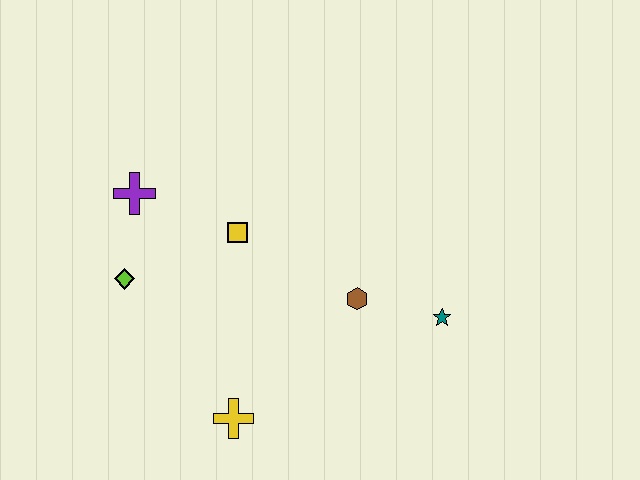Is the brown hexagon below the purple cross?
Yes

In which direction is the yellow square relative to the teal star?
The yellow square is to the left of the teal star.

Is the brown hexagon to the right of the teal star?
No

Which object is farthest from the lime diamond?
The teal star is farthest from the lime diamond.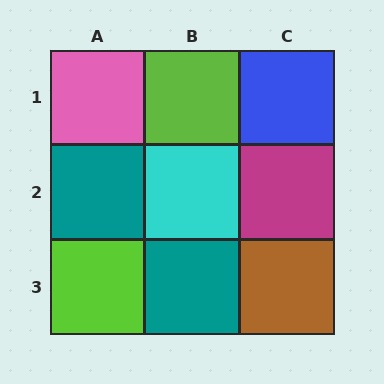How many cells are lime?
2 cells are lime.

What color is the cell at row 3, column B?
Teal.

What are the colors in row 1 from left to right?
Pink, lime, blue.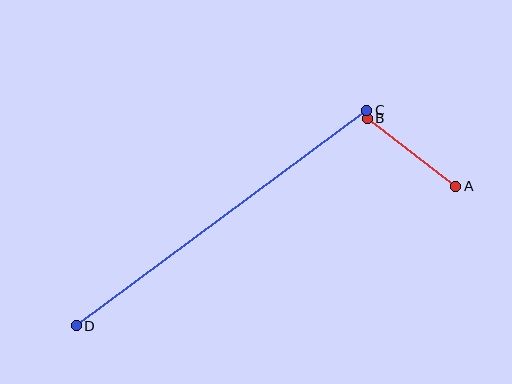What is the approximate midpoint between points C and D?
The midpoint is at approximately (221, 218) pixels.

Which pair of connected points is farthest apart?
Points C and D are farthest apart.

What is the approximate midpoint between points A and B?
The midpoint is at approximately (411, 152) pixels.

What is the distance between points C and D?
The distance is approximately 361 pixels.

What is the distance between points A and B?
The distance is approximately 112 pixels.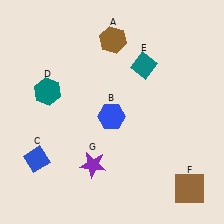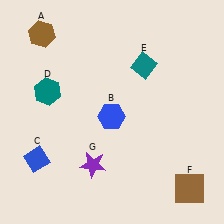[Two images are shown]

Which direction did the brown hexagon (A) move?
The brown hexagon (A) moved left.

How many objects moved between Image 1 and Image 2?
1 object moved between the two images.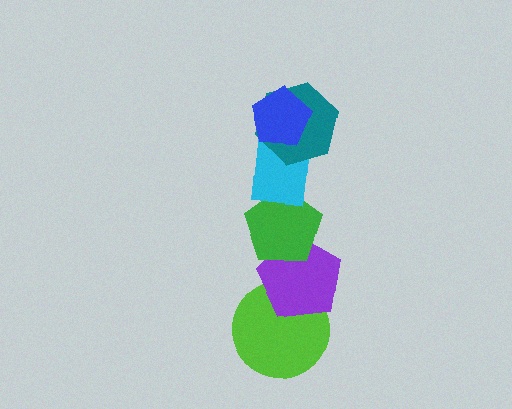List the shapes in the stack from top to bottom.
From top to bottom: the blue pentagon, the teal hexagon, the cyan rectangle, the green pentagon, the purple pentagon, the lime circle.